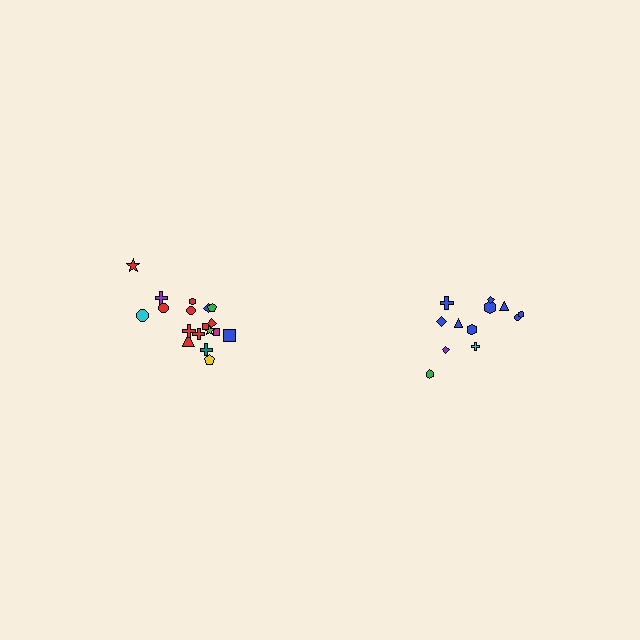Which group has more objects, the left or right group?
The left group.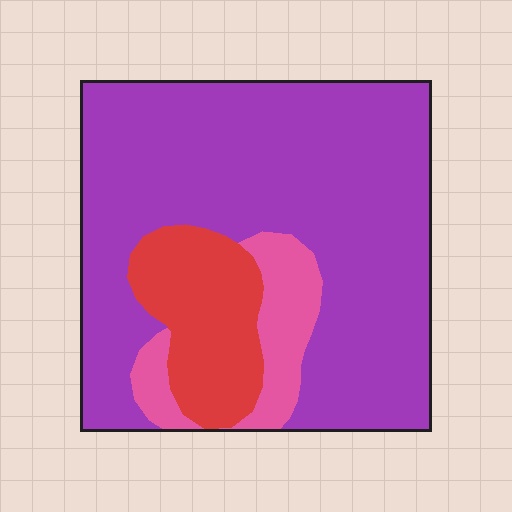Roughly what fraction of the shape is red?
Red covers roughly 15% of the shape.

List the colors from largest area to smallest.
From largest to smallest: purple, red, pink.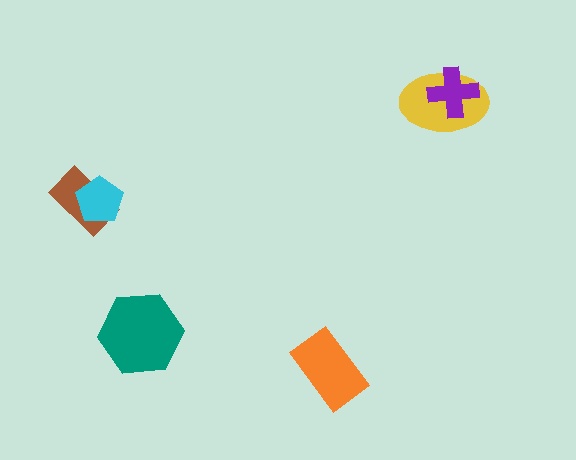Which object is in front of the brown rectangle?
The cyan pentagon is in front of the brown rectangle.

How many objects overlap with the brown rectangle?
1 object overlaps with the brown rectangle.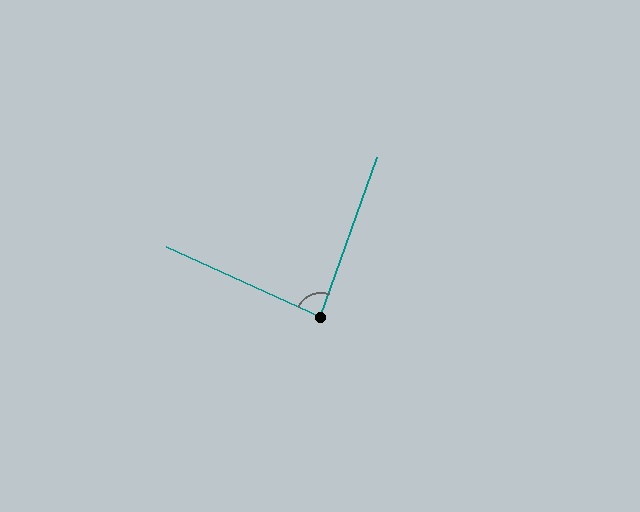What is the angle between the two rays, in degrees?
Approximately 85 degrees.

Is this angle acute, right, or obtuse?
It is approximately a right angle.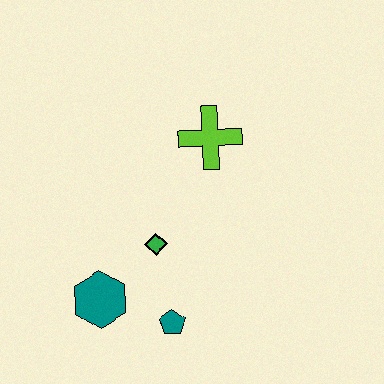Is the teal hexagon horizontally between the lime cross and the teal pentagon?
No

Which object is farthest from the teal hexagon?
The lime cross is farthest from the teal hexagon.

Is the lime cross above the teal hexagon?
Yes